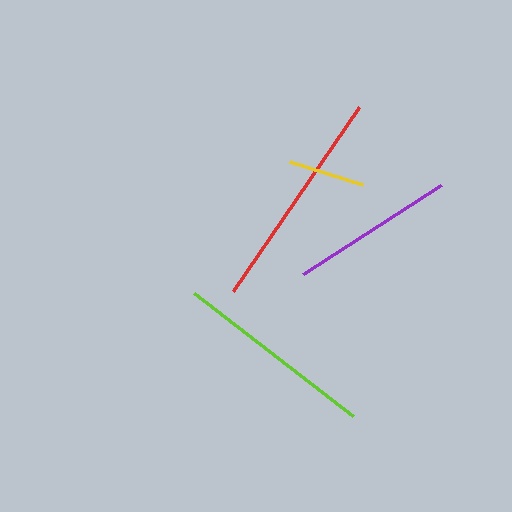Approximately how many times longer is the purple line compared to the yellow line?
The purple line is approximately 2.1 times the length of the yellow line.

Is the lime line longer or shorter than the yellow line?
The lime line is longer than the yellow line.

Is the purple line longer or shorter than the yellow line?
The purple line is longer than the yellow line.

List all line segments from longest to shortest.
From longest to shortest: red, lime, purple, yellow.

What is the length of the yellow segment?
The yellow segment is approximately 77 pixels long.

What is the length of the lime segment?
The lime segment is approximately 202 pixels long.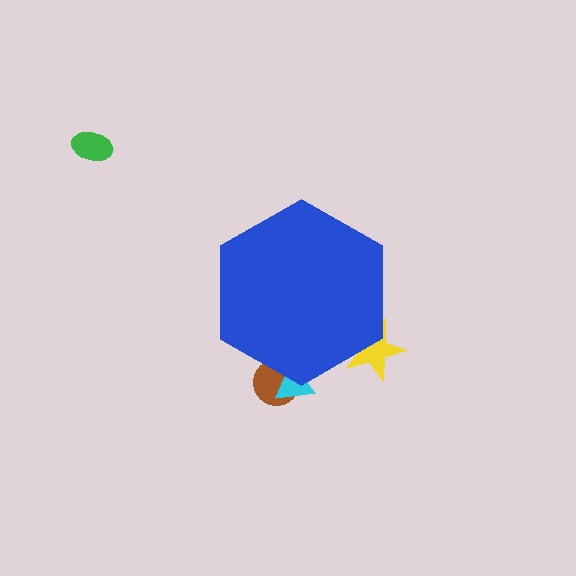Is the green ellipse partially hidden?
No, the green ellipse is fully visible.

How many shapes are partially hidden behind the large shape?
3 shapes are partially hidden.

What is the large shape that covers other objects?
A blue hexagon.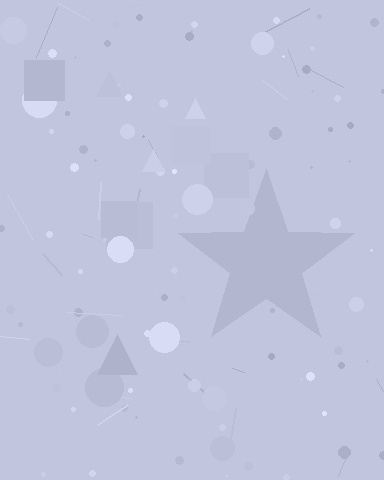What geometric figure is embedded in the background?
A star is embedded in the background.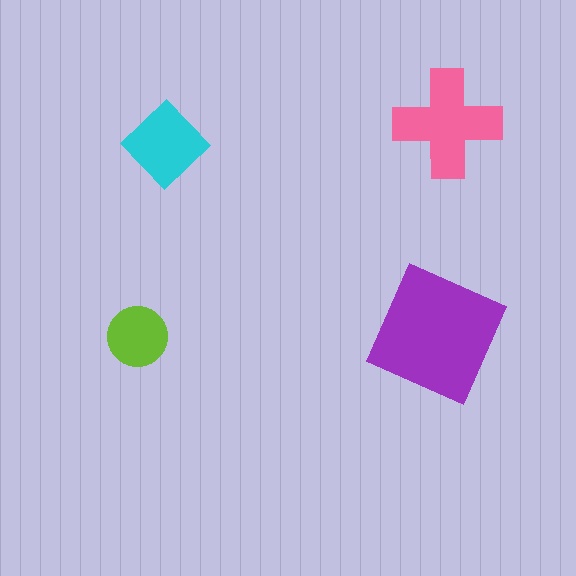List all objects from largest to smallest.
The purple square, the pink cross, the cyan diamond, the lime circle.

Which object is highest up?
The pink cross is topmost.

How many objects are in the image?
There are 4 objects in the image.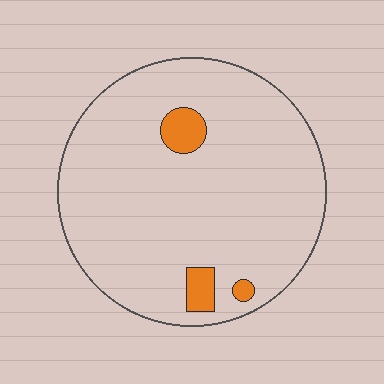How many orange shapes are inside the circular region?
3.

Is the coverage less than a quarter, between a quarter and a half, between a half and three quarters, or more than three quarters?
Less than a quarter.